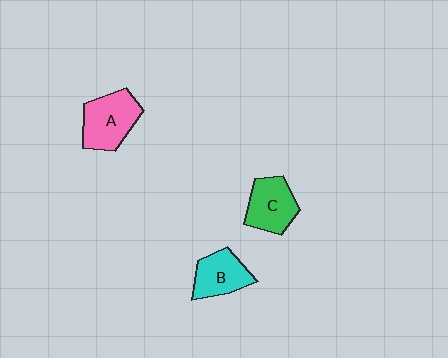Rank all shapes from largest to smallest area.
From largest to smallest: A (pink), C (green), B (cyan).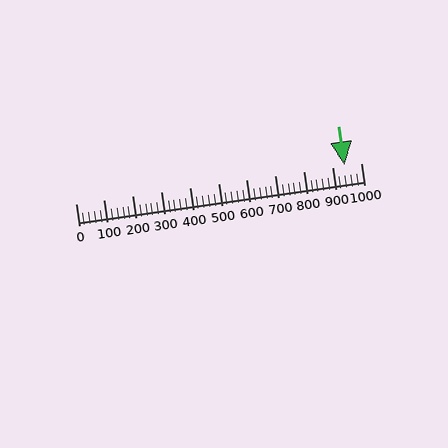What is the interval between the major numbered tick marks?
The major tick marks are spaced 100 units apart.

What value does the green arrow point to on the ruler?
The green arrow points to approximately 943.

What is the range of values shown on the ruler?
The ruler shows values from 0 to 1000.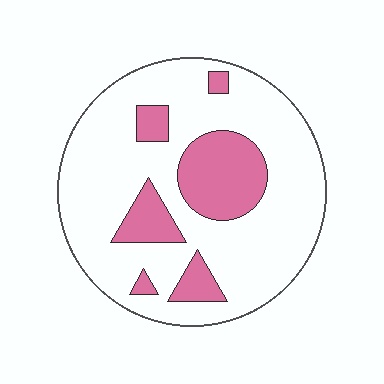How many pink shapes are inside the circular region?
6.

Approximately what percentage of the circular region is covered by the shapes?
Approximately 20%.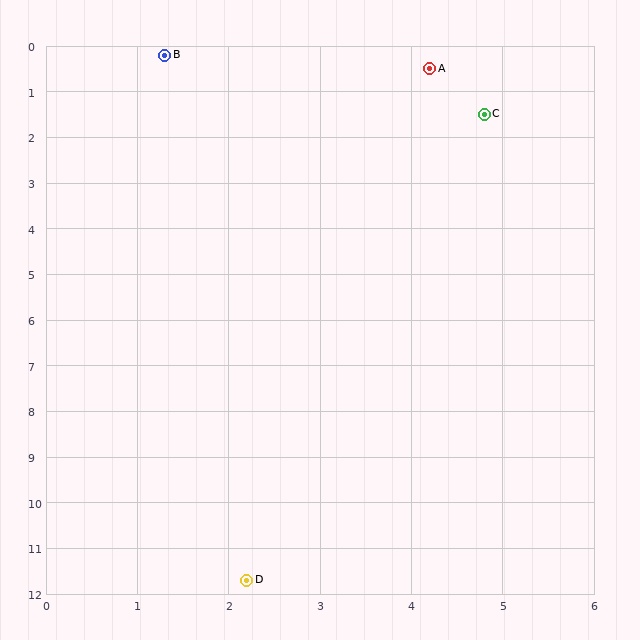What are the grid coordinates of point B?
Point B is at approximately (1.3, 0.2).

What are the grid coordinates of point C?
Point C is at approximately (4.8, 1.5).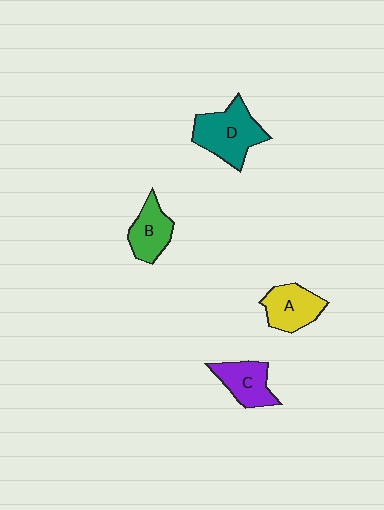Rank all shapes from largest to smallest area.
From largest to smallest: D (teal), A (yellow), C (purple), B (green).